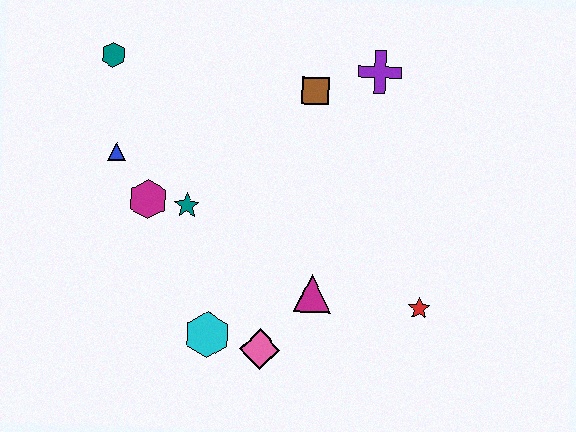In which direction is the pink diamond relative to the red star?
The pink diamond is to the left of the red star.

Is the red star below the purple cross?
Yes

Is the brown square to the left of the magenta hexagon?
No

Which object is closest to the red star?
The magenta triangle is closest to the red star.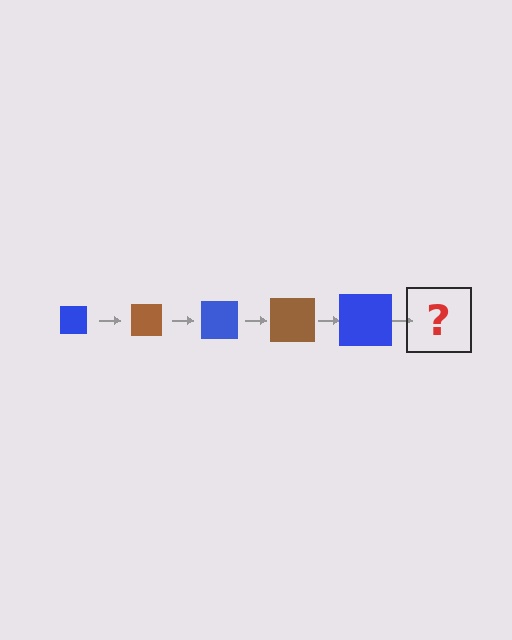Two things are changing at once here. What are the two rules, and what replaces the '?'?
The two rules are that the square grows larger each step and the color cycles through blue and brown. The '?' should be a brown square, larger than the previous one.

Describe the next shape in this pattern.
It should be a brown square, larger than the previous one.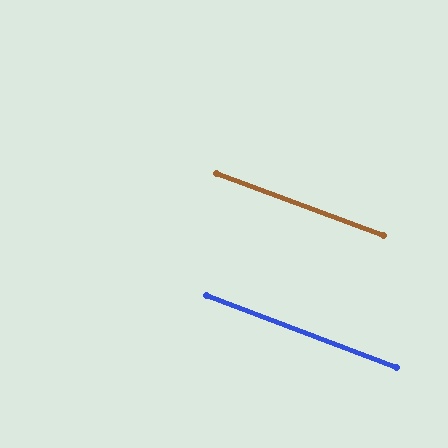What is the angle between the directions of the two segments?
Approximately 0 degrees.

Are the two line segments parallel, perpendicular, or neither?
Parallel — their directions differ by only 0.4°.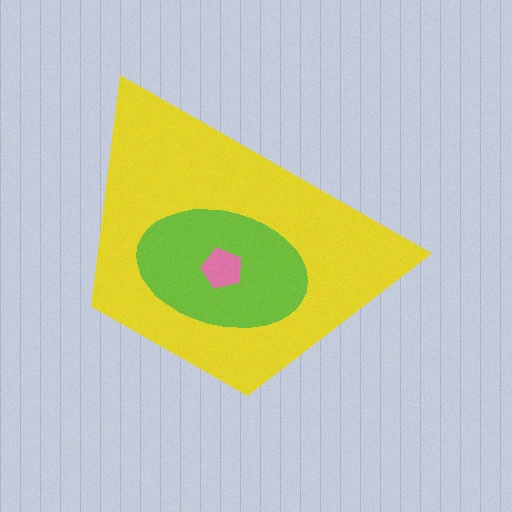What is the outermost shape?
The yellow trapezoid.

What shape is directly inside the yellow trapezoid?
The lime ellipse.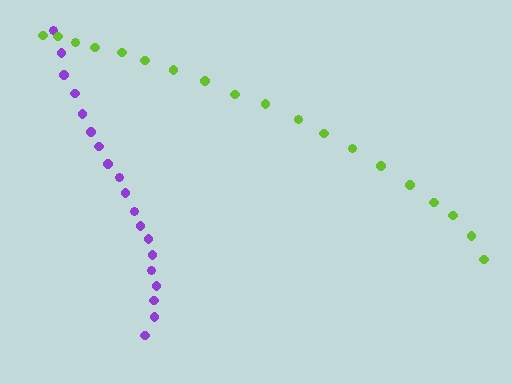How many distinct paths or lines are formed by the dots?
There are 2 distinct paths.